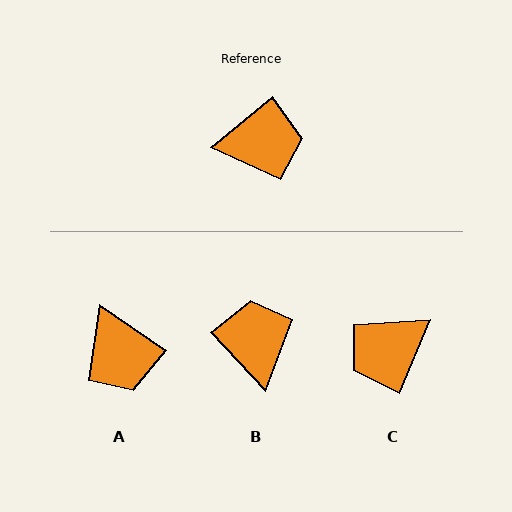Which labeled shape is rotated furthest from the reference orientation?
C, about 152 degrees away.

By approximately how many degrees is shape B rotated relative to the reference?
Approximately 94 degrees counter-clockwise.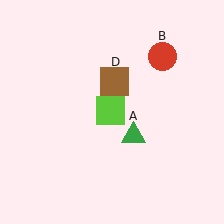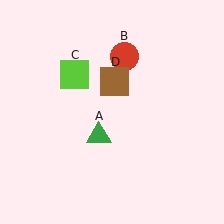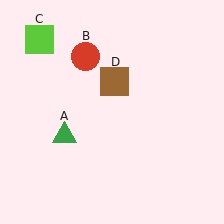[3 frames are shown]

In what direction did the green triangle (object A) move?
The green triangle (object A) moved left.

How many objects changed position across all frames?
3 objects changed position: green triangle (object A), red circle (object B), lime square (object C).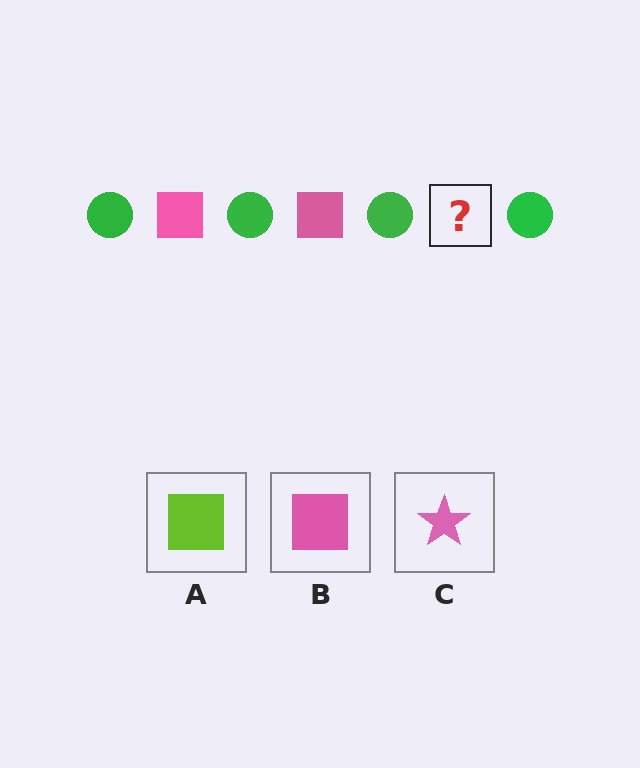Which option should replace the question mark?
Option B.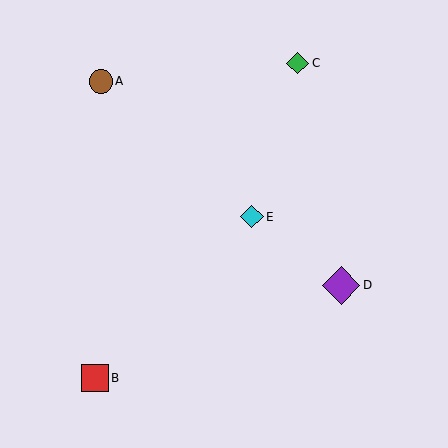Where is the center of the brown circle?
The center of the brown circle is at (101, 81).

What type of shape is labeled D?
Shape D is a purple diamond.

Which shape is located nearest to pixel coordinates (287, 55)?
The green diamond (labeled C) at (298, 63) is nearest to that location.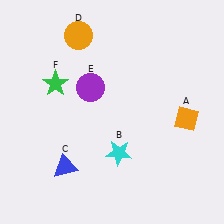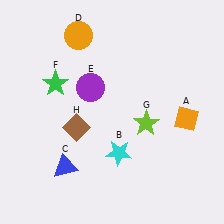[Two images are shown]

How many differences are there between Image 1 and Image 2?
There are 2 differences between the two images.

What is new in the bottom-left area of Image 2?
A brown diamond (H) was added in the bottom-left area of Image 2.